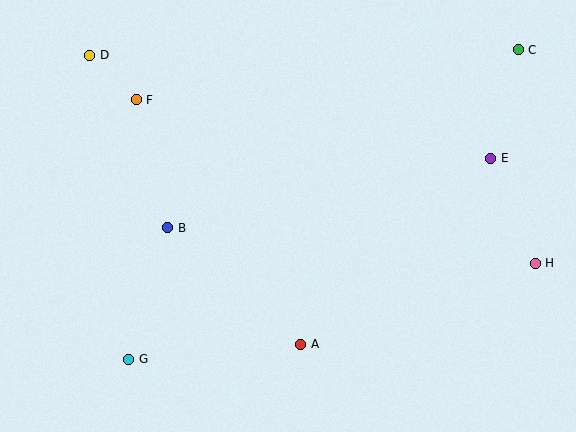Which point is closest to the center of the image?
Point B at (168, 228) is closest to the center.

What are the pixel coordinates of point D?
Point D is at (90, 55).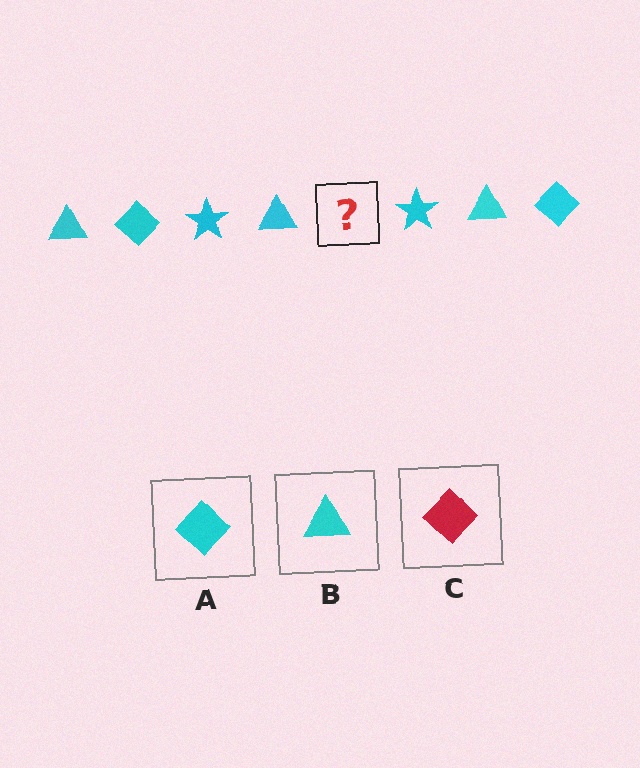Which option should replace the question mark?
Option A.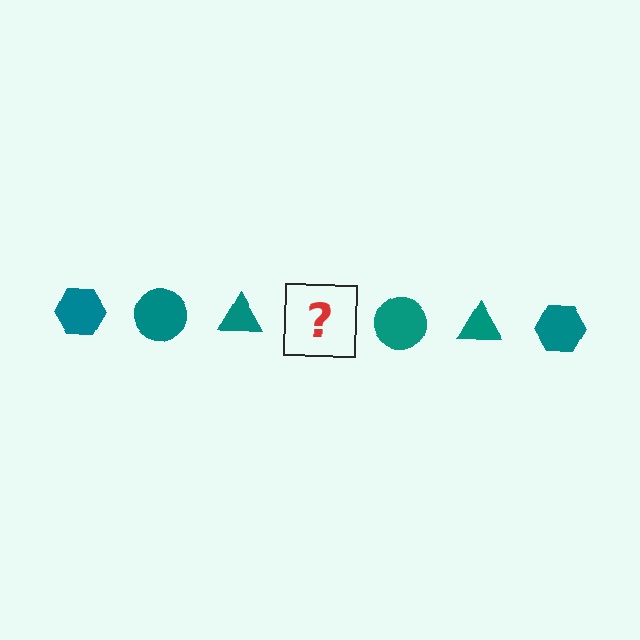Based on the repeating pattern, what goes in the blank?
The blank should be a teal hexagon.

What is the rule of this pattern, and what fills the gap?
The rule is that the pattern cycles through hexagon, circle, triangle shapes in teal. The gap should be filled with a teal hexagon.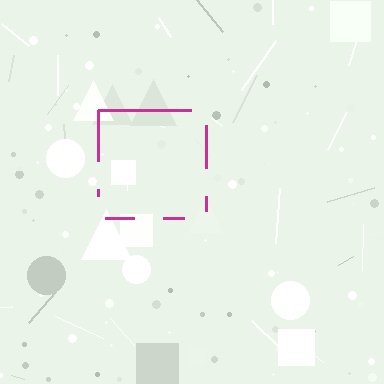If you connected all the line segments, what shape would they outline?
They would outline a square.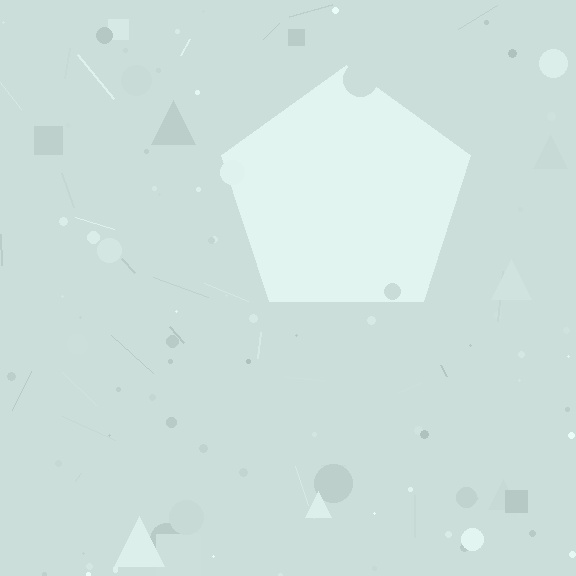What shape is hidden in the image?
A pentagon is hidden in the image.